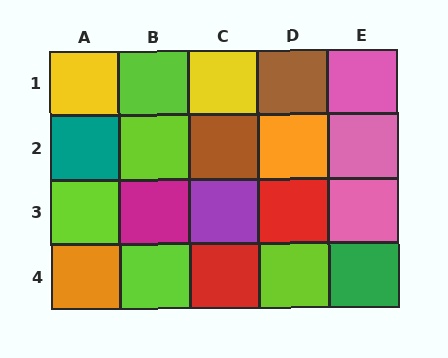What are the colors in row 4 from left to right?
Orange, lime, red, lime, green.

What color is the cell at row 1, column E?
Pink.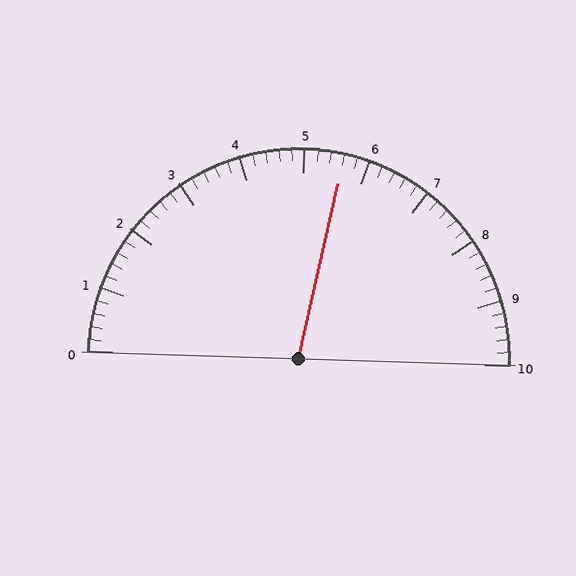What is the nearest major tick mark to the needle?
The nearest major tick mark is 6.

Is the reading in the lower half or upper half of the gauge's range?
The reading is in the upper half of the range (0 to 10).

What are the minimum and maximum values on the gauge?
The gauge ranges from 0 to 10.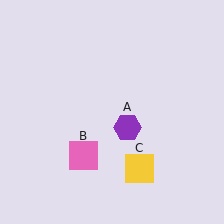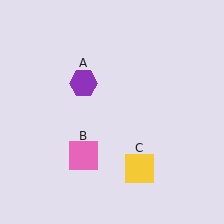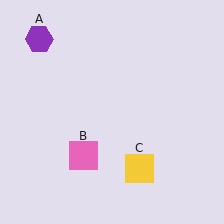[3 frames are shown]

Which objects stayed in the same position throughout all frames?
Pink square (object B) and yellow square (object C) remained stationary.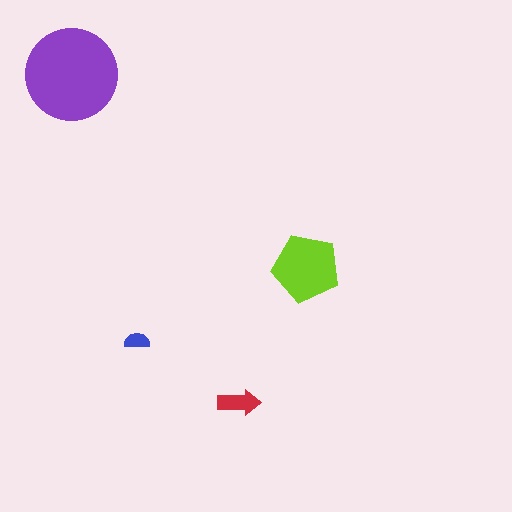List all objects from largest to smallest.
The purple circle, the lime pentagon, the red arrow, the blue semicircle.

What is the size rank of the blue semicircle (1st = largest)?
4th.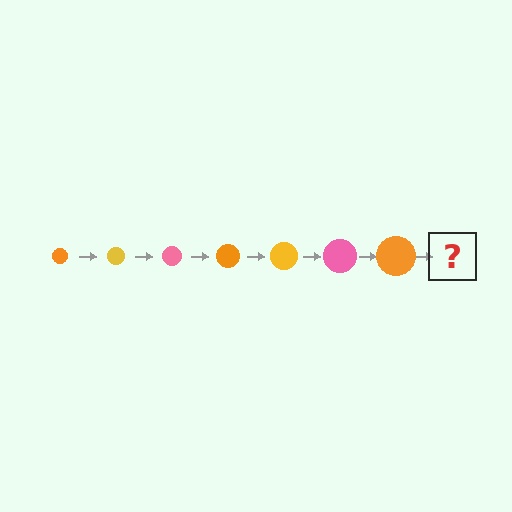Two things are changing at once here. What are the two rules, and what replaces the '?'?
The two rules are that the circle grows larger each step and the color cycles through orange, yellow, and pink. The '?' should be a yellow circle, larger than the previous one.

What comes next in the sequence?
The next element should be a yellow circle, larger than the previous one.